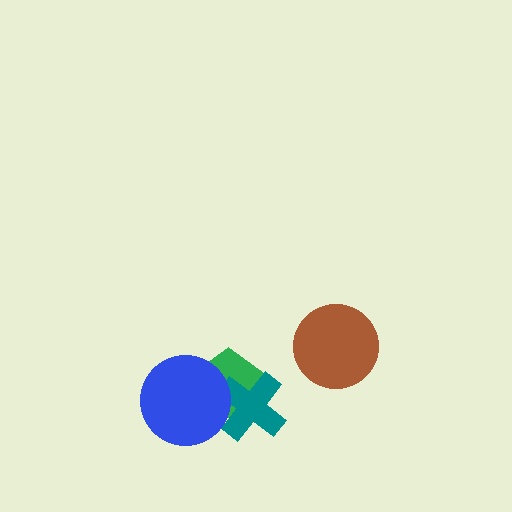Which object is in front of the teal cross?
The blue circle is in front of the teal cross.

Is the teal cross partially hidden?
Yes, it is partially covered by another shape.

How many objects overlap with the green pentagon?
2 objects overlap with the green pentagon.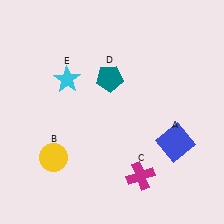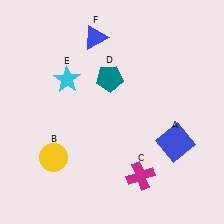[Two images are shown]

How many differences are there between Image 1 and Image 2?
There is 1 difference between the two images.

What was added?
A blue triangle (F) was added in Image 2.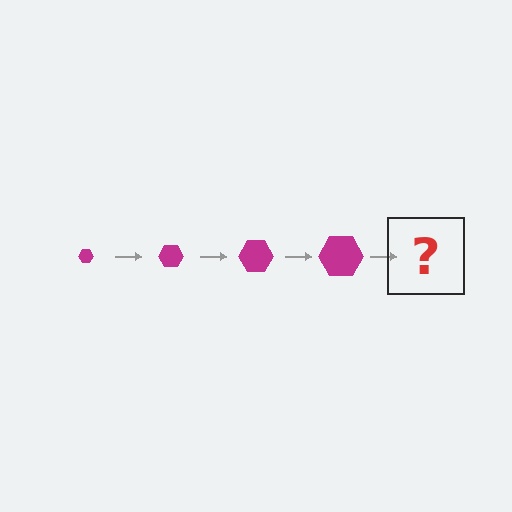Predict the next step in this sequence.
The next step is a magenta hexagon, larger than the previous one.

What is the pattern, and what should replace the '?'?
The pattern is that the hexagon gets progressively larger each step. The '?' should be a magenta hexagon, larger than the previous one.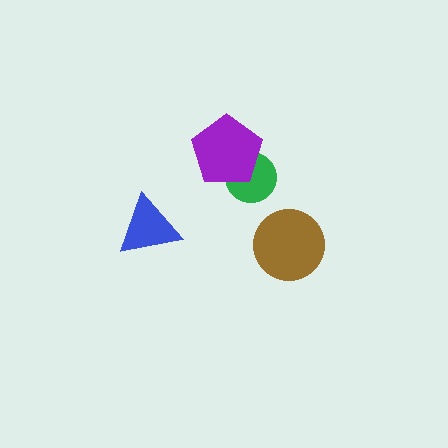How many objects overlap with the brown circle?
0 objects overlap with the brown circle.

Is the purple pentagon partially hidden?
No, no other shape covers it.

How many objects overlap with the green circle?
1 object overlaps with the green circle.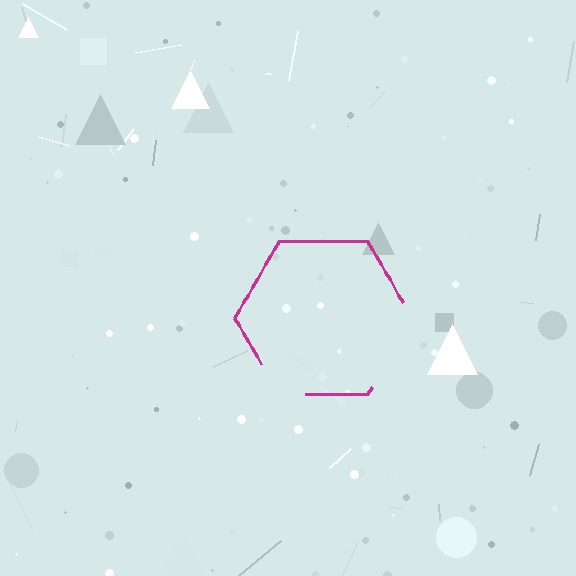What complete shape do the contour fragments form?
The contour fragments form a hexagon.